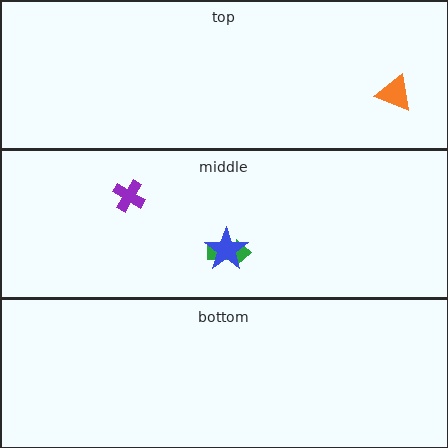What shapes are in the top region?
The orange triangle.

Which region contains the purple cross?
The middle region.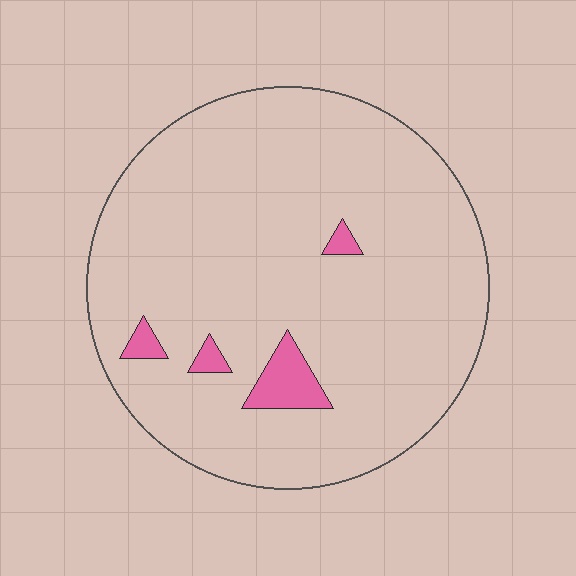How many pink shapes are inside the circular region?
4.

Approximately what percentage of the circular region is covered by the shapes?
Approximately 5%.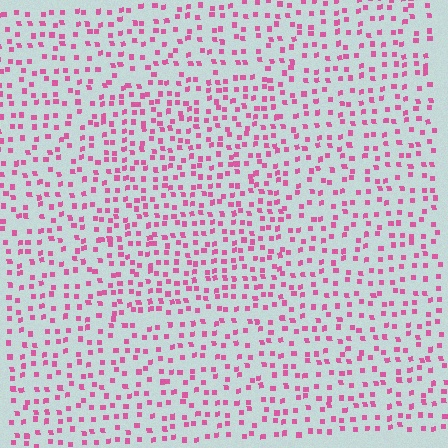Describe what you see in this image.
The image contains small pink elements arranged at two different densities. A rectangle-shaped region is visible where the elements are more densely packed than the surrounding area.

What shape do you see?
I see a rectangle.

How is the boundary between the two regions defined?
The boundary is defined by a change in element density (approximately 1.4x ratio). All elements are the same color, size, and shape.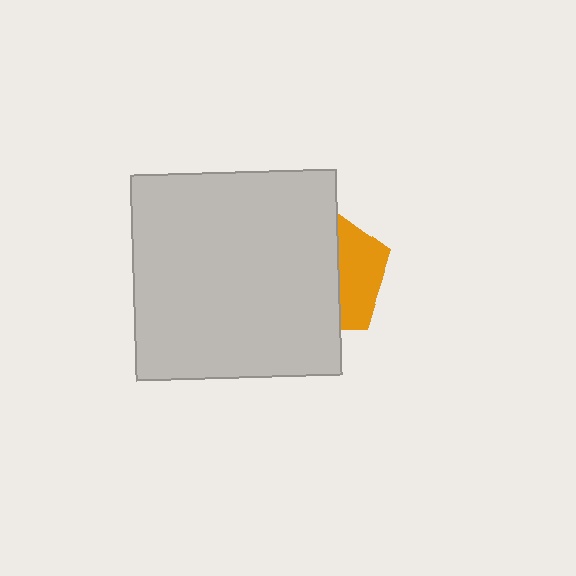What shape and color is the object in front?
The object in front is a light gray square.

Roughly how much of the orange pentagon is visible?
A small part of it is visible (roughly 35%).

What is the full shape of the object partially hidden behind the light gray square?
The partially hidden object is an orange pentagon.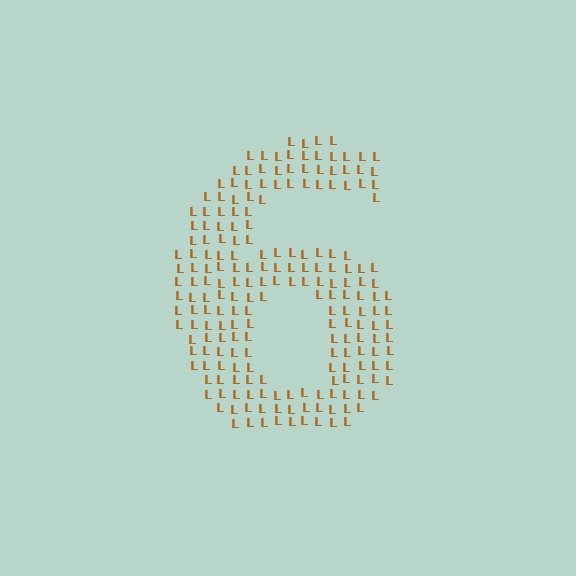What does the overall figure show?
The overall figure shows the digit 6.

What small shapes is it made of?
It is made of small letter L's.